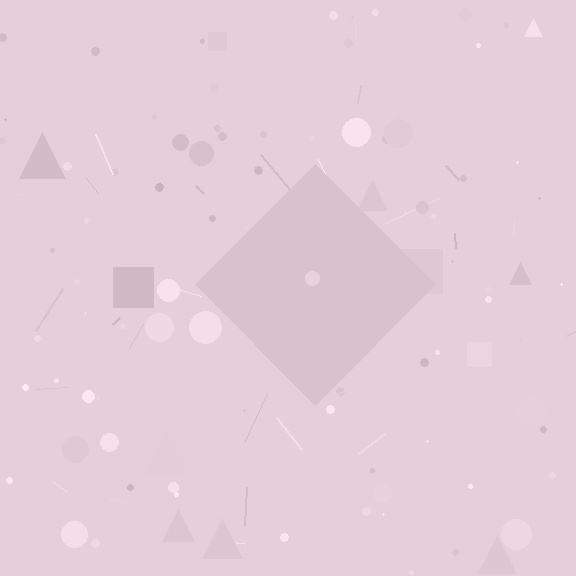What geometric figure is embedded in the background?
A diamond is embedded in the background.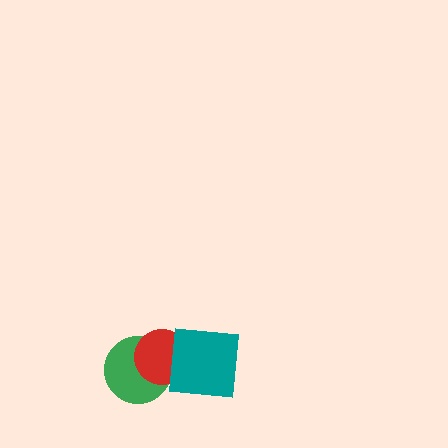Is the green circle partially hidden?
Yes, it is partially covered by another shape.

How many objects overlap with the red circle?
2 objects overlap with the red circle.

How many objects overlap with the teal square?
2 objects overlap with the teal square.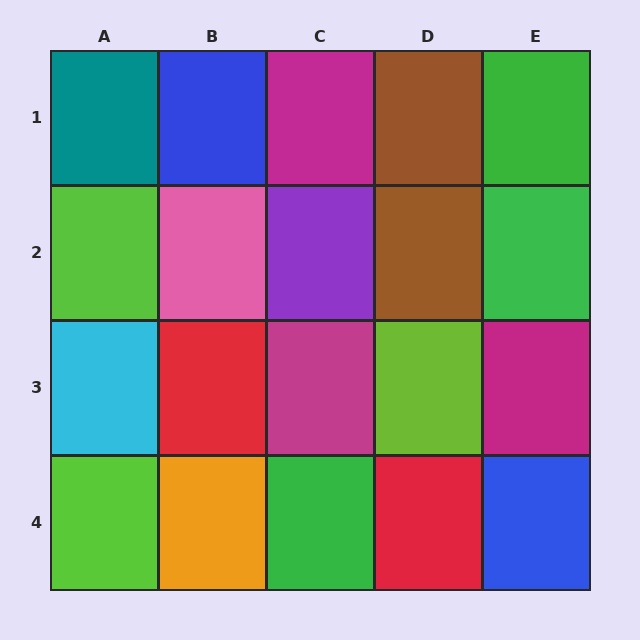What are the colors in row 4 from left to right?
Lime, orange, green, red, blue.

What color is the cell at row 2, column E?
Green.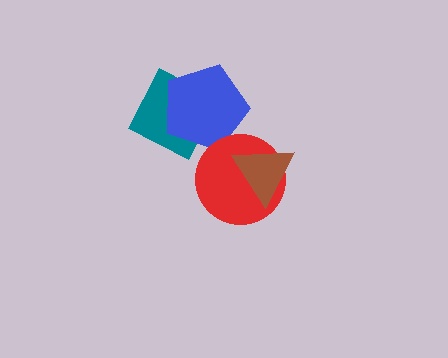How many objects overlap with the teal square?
1 object overlaps with the teal square.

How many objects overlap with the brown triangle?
1 object overlaps with the brown triangle.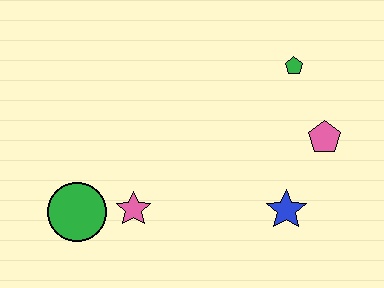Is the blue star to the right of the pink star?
Yes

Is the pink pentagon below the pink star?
No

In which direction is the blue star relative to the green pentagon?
The blue star is below the green pentagon.